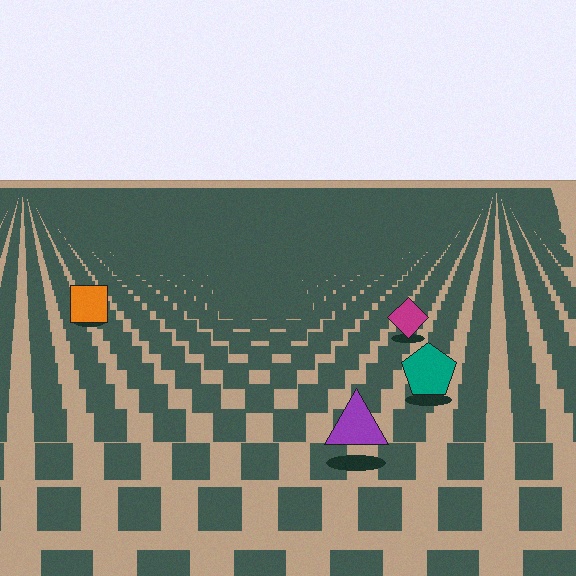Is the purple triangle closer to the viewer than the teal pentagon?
Yes. The purple triangle is closer — you can tell from the texture gradient: the ground texture is coarser near it.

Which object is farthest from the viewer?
The orange square is farthest from the viewer. It appears smaller and the ground texture around it is denser.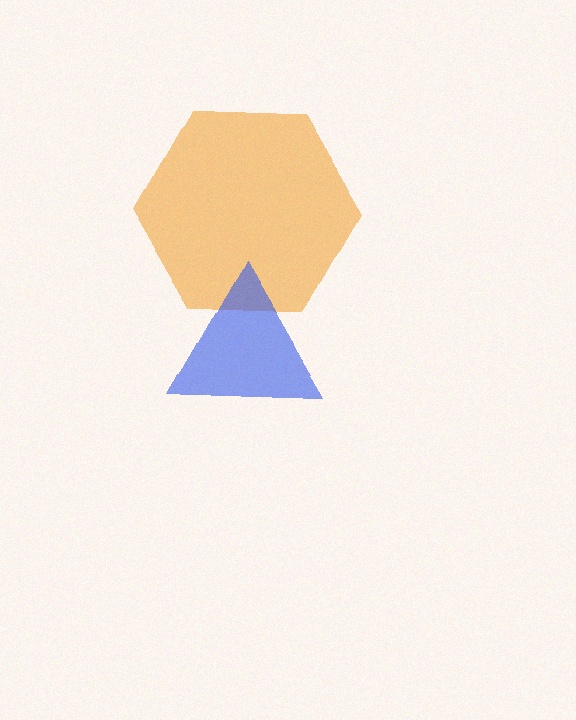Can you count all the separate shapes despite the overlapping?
Yes, there are 2 separate shapes.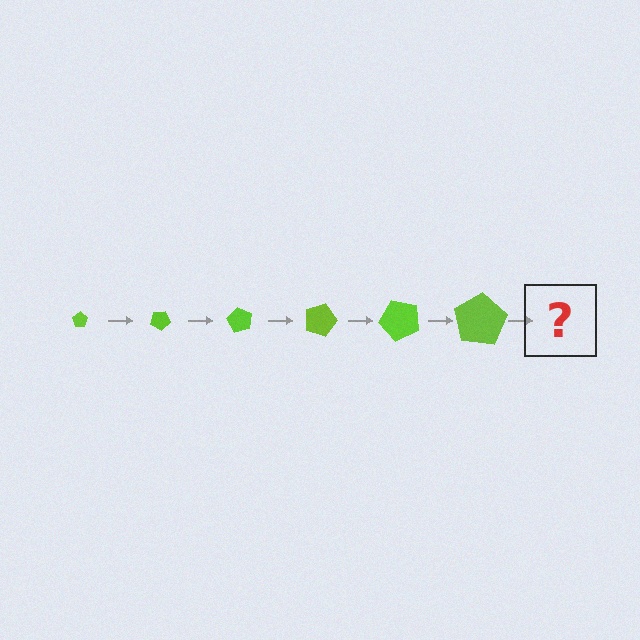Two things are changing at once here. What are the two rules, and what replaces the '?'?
The two rules are that the pentagon grows larger each step and it rotates 30 degrees each step. The '?' should be a pentagon, larger than the previous one and rotated 180 degrees from the start.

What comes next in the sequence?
The next element should be a pentagon, larger than the previous one and rotated 180 degrees from the start.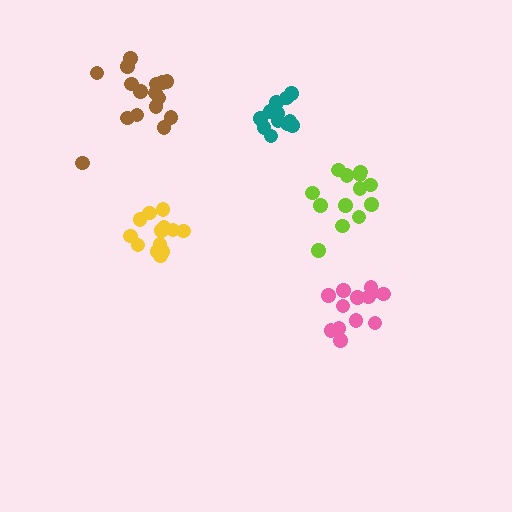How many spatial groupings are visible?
There are 5 spatial groupings.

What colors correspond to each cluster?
The clusters are colored: yellow, lime, brown, teal, pink.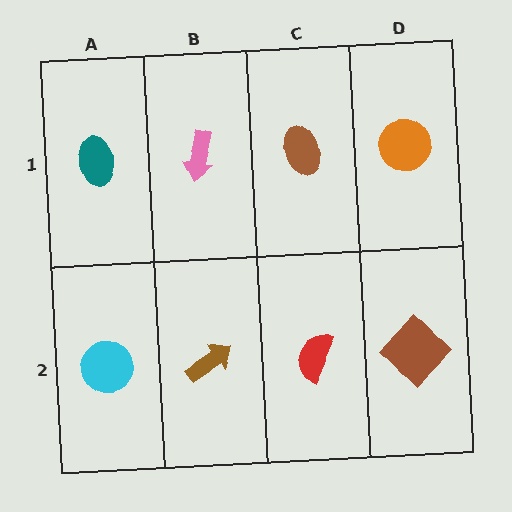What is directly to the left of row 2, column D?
A red semicircle.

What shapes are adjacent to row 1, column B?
A brown arrow (row 2, column B), a teal ellipse (row 1, column A), a brown ellipse (row 1, column C).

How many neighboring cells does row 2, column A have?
2.